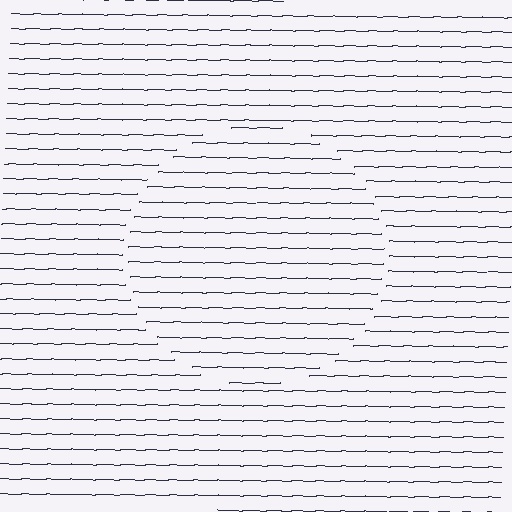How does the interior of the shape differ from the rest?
The interior of the shape contains the same grating, shifted by half a period — the contour is defined by the phase discontinuity where line-ends from the inner and outer gratings abut.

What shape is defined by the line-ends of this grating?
An illusory circle. The interior of the shape contains the same grating, shifted by half a period — the contour is defined by the phase discontinuity where line-ends from the inner and outer gratings abut.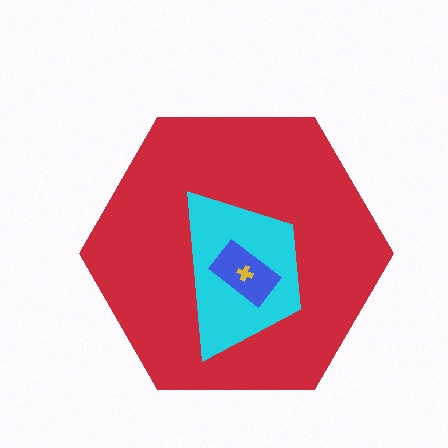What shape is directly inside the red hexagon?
The cyan trapezoid.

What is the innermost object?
The yellow cross.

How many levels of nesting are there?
4.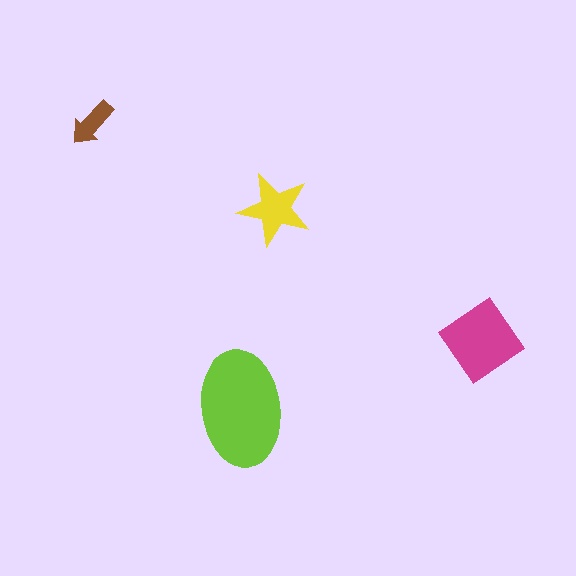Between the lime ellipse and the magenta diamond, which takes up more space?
The lime ellipse.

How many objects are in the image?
There are 4 objects in the image.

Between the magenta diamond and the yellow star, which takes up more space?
The magenta diamond.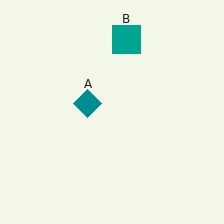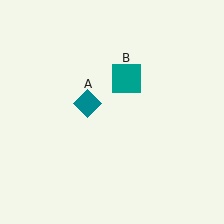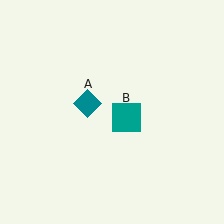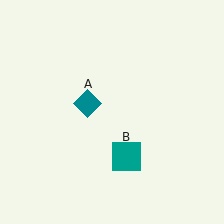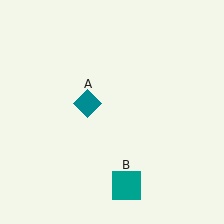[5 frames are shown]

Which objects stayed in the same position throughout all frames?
Teal diamond (object A) remained stationary.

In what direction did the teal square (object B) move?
The teal square (object B) moved down.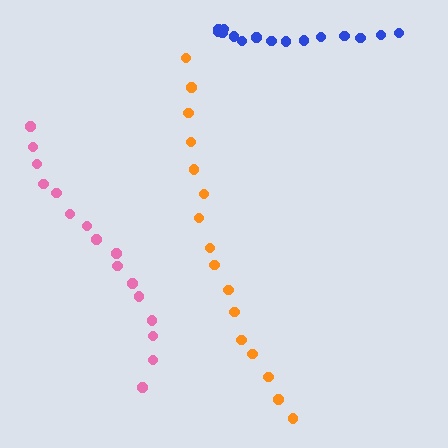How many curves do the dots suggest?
There are 3 distinct paths.